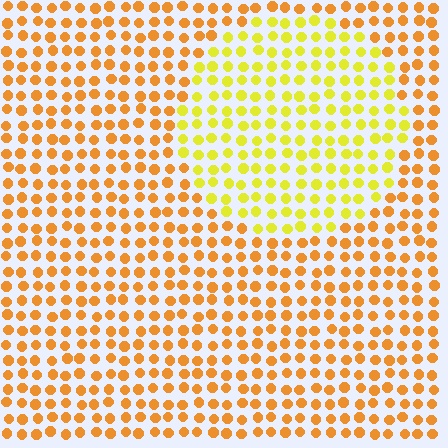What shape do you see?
I see a circle.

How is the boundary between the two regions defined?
The boundary is defined purely by a slight shift in hue (about 32 degrees). Spacing, size, and orientation are identical on both sides.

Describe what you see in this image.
The image is filled with small orange elements in a uniform arrangement. A circle-shaped region is visible where the elements are tinted to a slightly different hue, forming a subtle color boundary.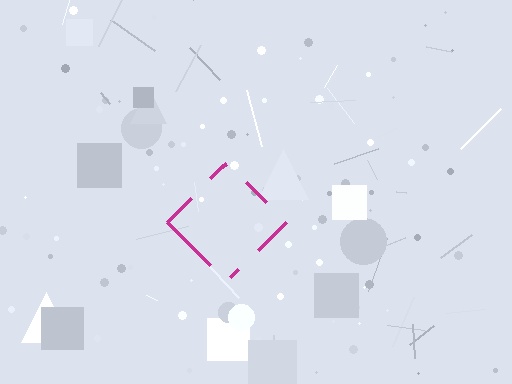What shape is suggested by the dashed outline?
The dashed outline suggests a diamond.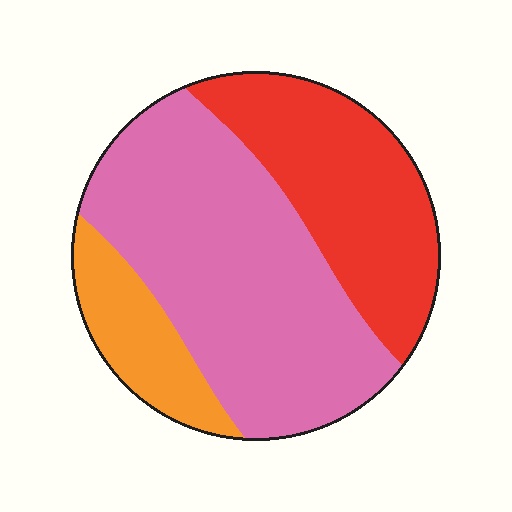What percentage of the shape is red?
Red covers 32% of the shape.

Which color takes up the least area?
Orange, at roughly 15%.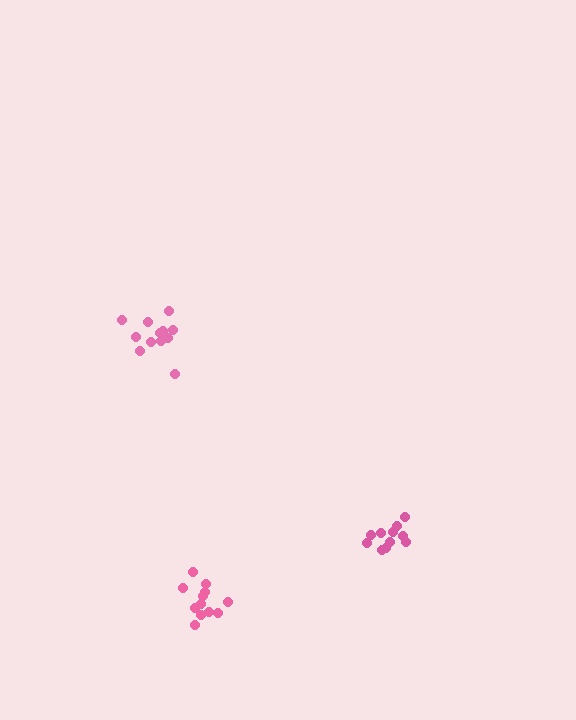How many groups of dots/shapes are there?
There are 3 groups.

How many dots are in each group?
Group 1: 11 dots, Group 2: 12 dots, Group 3: 12 dots (35 total).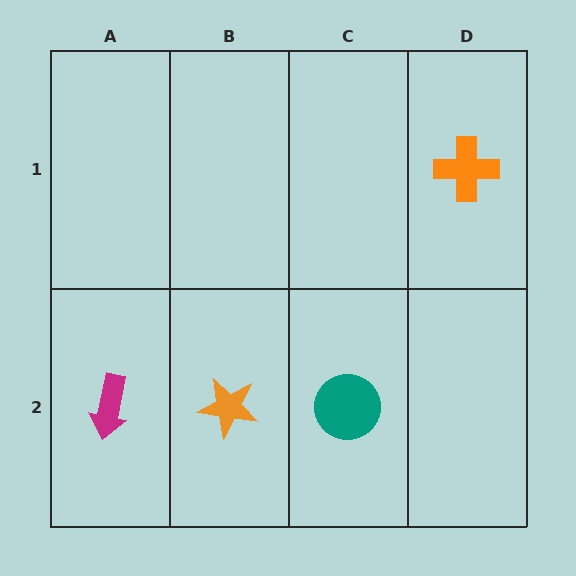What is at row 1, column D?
An orange cross.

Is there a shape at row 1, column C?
No, that cell is empty.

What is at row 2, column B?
An orange star.